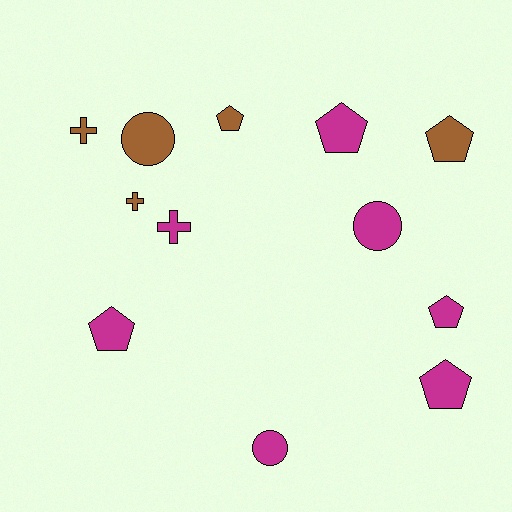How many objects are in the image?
There are 12 objects.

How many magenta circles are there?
There are 2 magenta circles.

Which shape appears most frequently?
Pentagon, with 6 objects.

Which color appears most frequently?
Magenta, with 7 objects.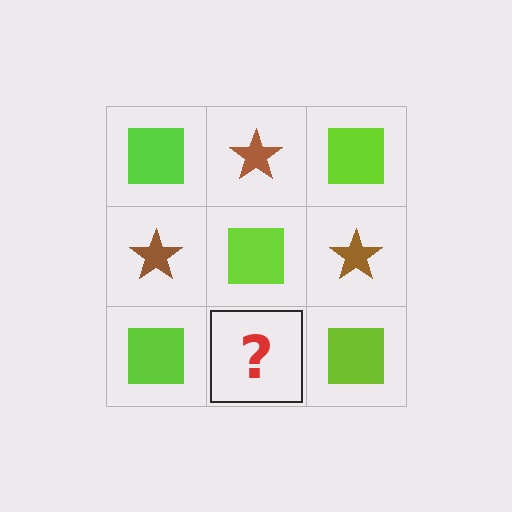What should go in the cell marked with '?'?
The missing cell should contain a brown star.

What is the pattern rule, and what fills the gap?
The rule is that it alternates lime square and brown star in a checkerboard pattern. The gap should be filled with a brown star.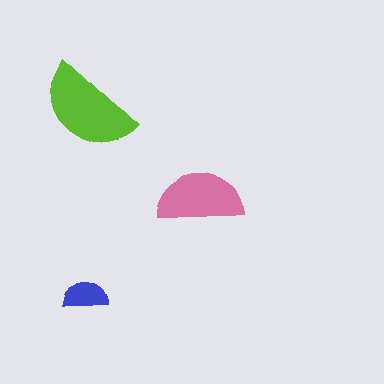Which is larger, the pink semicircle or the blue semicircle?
The pink one.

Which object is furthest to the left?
The blue semicircle is leftmost.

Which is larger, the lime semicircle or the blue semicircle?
The lime one.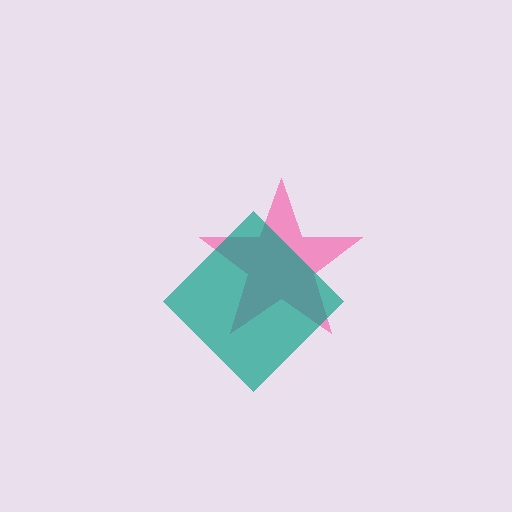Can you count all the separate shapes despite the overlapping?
Yes, there are 2 separate shapes.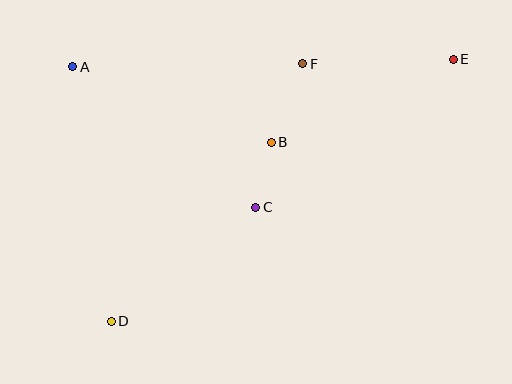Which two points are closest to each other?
Points B and C are closest to each other.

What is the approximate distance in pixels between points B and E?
The distance between B and E is approximately 200 pixels.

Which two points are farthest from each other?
Points D and E are farthest from each other.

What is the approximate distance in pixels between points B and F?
The distance between B and F is approximately 84 pixels.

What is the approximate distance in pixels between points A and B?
The distance between A and B is approximately 212 pixels.